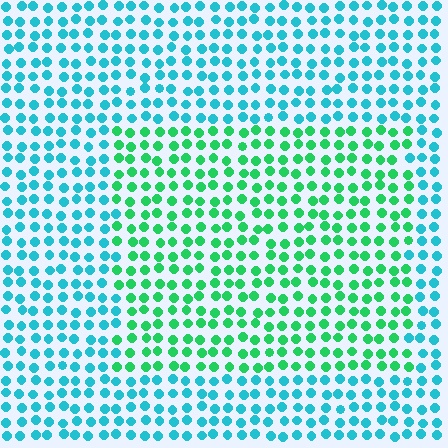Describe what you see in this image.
The image is filled with small cyan elements in a uniform arrangement. A rectangle-shaped region is visible where the elements are tinted to a slightly different hue, forming a subtle color boundary.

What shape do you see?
I see a rectangle.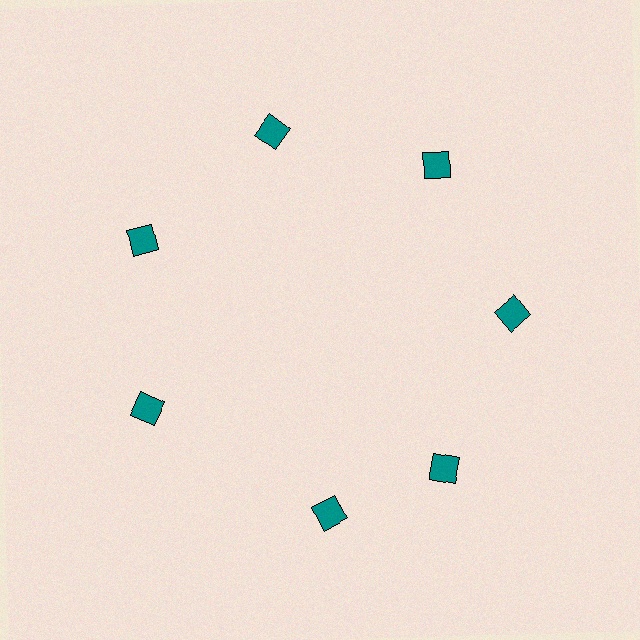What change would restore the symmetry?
The symmetry would be restored by rotating it back into even spacing with its neighbors so that all 7 diamonds sit at equal angles and equal distance from the center.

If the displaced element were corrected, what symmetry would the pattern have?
It would have 7-fold rotational symmetry — the pattern would map onto itself every 51 degrees.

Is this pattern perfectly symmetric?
No. The 7 teal diamonds are arranged in a ring, but one element near the 6 o'clock position is rotated out of alignment along the ring, breaking the 7-fold rotational symmetry.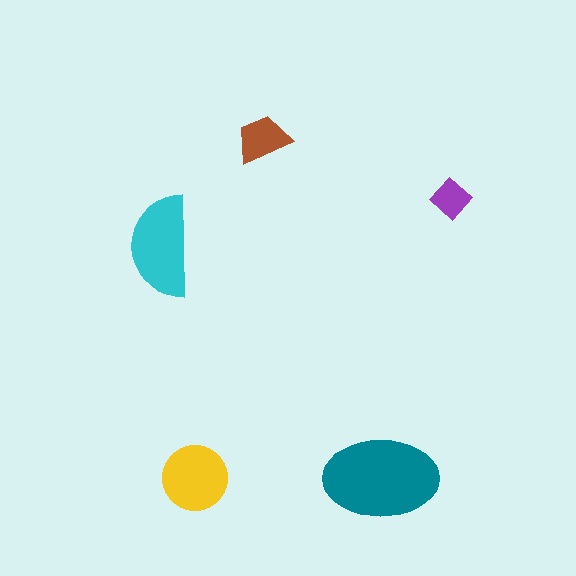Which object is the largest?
The teal ellipse.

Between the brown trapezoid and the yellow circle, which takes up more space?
The yellow circle.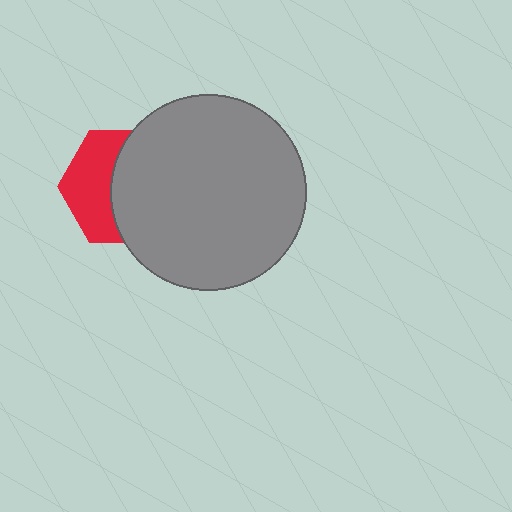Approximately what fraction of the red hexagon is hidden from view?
Roughly 56% of the red hexagon is hidden behind the gray circle.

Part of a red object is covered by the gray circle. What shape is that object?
It is a hexagon.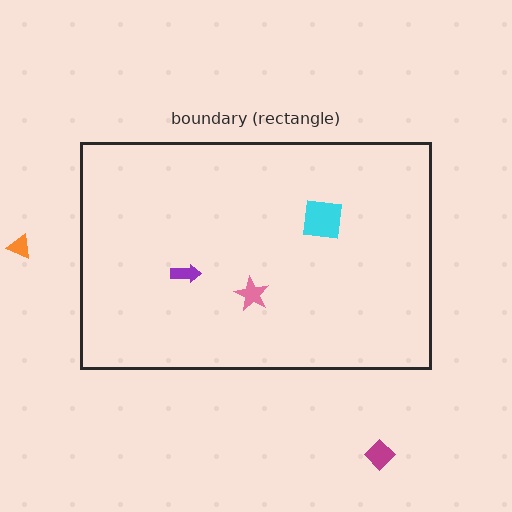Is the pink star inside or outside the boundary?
Inside.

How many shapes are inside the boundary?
3 inside, 2 outside.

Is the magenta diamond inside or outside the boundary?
Outside.